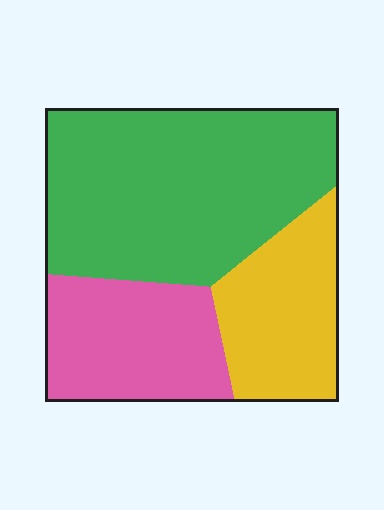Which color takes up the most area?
Green, at roughly 50%.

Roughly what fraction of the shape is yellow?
Yellow takes up less than a quarter of the shape.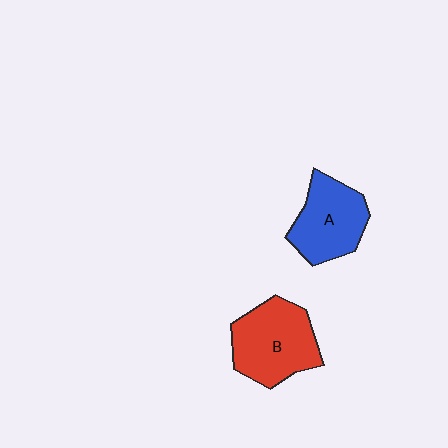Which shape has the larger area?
Shape B (red).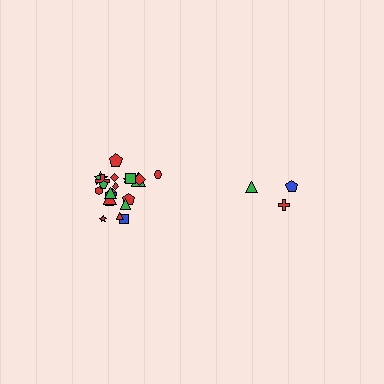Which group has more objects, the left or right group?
The left group.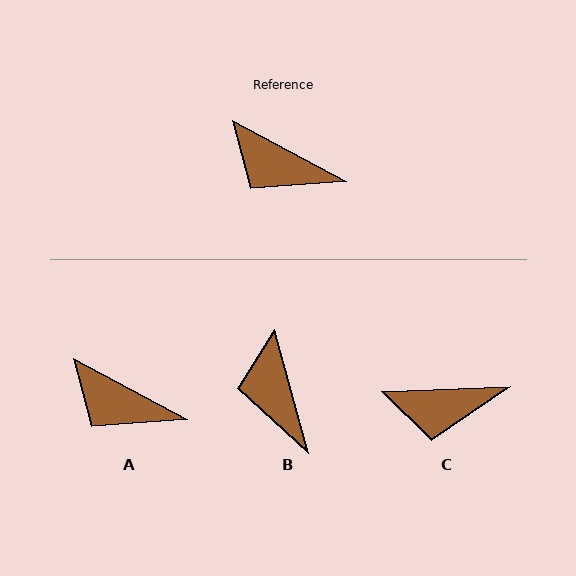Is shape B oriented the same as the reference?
No, it is off by about 47 degrees.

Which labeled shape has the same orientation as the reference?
A.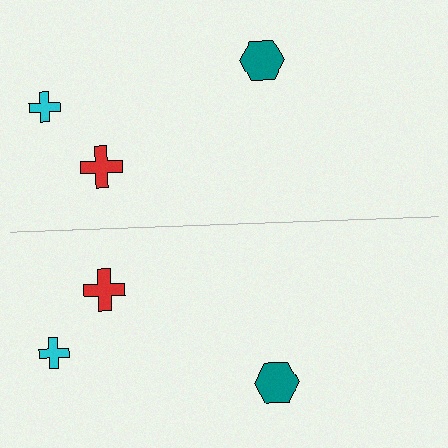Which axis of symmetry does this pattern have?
The pattern has a horizontal axis of symmetry running through the center of the image.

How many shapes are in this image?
There are 6 shapes in this image.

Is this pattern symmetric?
Yes, this pattern has bilateral (reflection) symmetry.